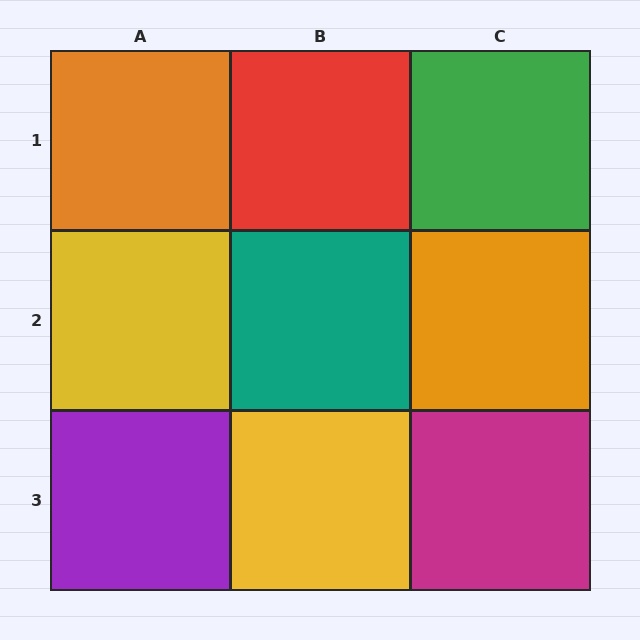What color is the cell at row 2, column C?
Orange.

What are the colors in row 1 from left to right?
Orange, red, green.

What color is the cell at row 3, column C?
Magenta.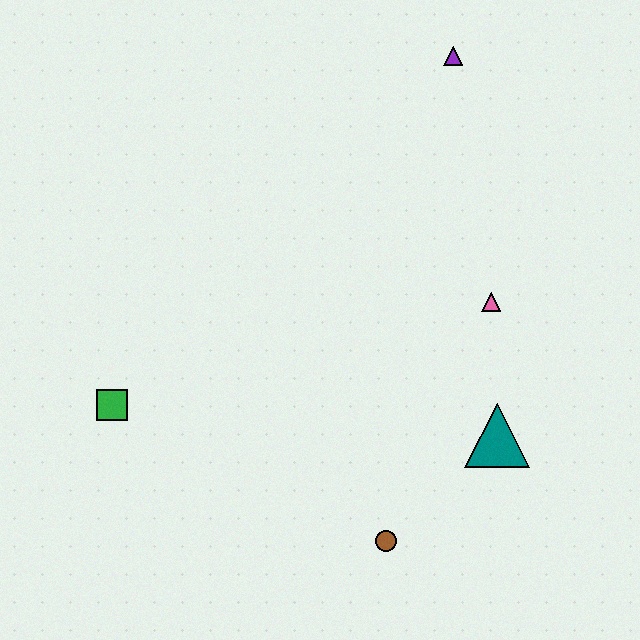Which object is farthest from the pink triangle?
The green square is farthest from the pink triangle.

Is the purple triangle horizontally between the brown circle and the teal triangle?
Yes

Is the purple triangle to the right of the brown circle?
Yes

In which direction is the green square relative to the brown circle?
The green square is to the left of the brown circle.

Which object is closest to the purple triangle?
The pink triangle is closest to the purple triangle.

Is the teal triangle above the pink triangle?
No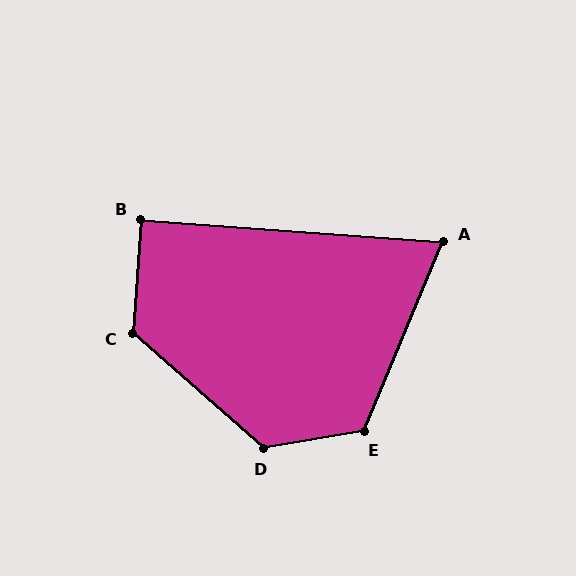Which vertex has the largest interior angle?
D, at approximately 129 degrees.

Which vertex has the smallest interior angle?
A, at approximately 71 degrees.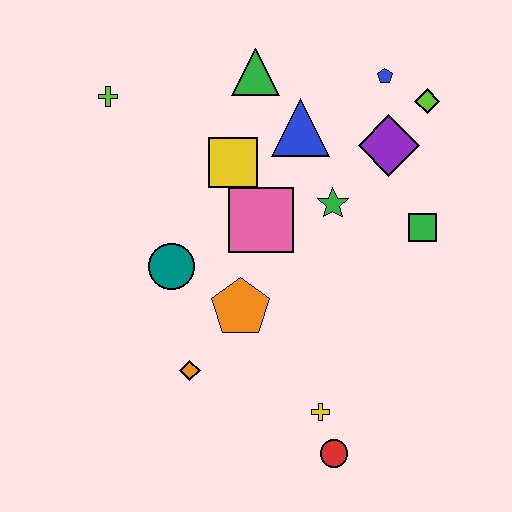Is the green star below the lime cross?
Yes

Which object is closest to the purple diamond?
The lime diamond is closest to the purple diamond.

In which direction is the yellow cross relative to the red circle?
The yellow cross is above the red circle.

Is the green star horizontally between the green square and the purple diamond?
No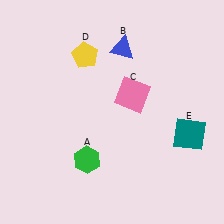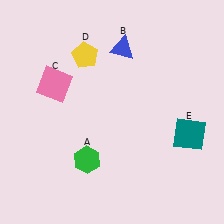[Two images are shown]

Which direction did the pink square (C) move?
The pink square (C) moved left.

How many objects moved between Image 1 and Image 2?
1 object moved between the two images.